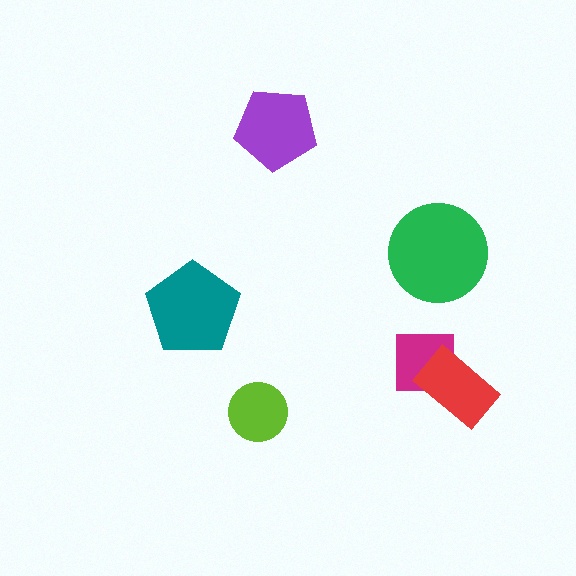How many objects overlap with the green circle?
0 objects overlap with the green circle.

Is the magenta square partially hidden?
Yes, it is partially covered by another shape.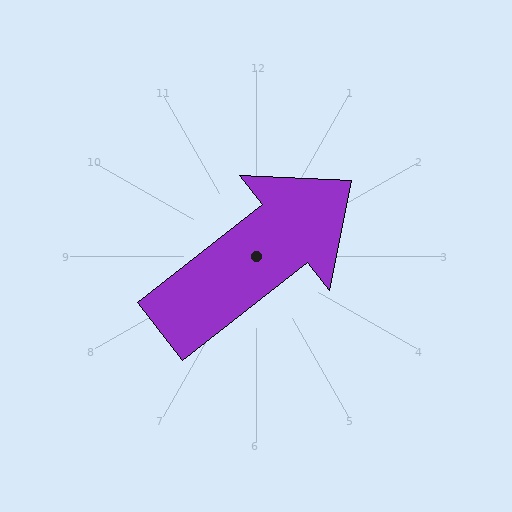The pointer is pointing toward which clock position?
Roughly 2 o'clock.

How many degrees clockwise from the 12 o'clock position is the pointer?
Approximately 52 degrees.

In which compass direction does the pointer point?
Northeast.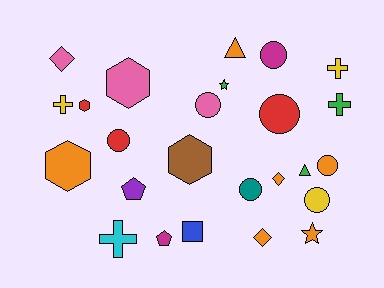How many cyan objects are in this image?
There is 1 cyan object.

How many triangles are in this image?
There are 2 triangles.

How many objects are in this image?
There are 25 objects.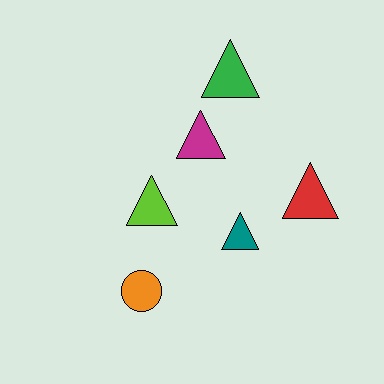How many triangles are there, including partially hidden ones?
There are 5 triangles.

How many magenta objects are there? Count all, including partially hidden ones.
There is 1 magenta object.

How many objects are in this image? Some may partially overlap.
There are 6 objects.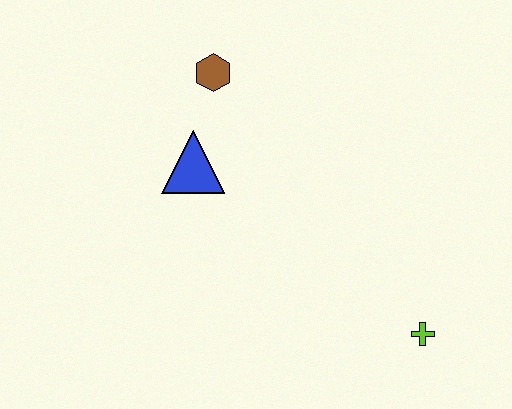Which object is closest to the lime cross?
The blue triangle is closest to the lime cross.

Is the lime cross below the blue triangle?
Yes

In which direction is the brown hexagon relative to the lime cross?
The brown hexagon is above the lime cross.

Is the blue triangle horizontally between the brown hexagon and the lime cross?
No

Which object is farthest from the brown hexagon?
The lime cross is farthest from the brown hexagon.